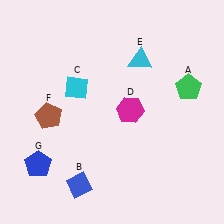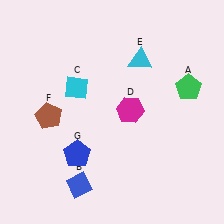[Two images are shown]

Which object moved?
The blue pentagon (G) moved right.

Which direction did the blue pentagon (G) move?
The blue pentagon (G) moved right.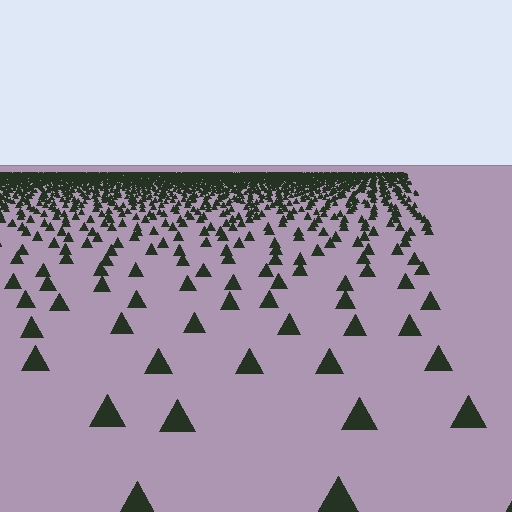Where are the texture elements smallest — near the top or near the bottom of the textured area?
Near the top.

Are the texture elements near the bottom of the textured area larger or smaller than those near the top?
Larger. Near the bottom, elements are closer to the viewer and appear at a bigger on-screen size.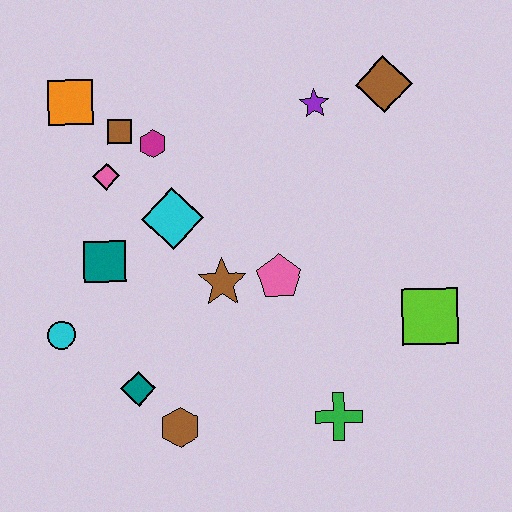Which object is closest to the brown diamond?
The purple star is closest to the brown diamond.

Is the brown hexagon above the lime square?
No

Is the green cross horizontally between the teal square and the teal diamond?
No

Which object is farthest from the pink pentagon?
The orange square is farthest from the pink pentagon.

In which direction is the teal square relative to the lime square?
The teal square is to the left of the lime square.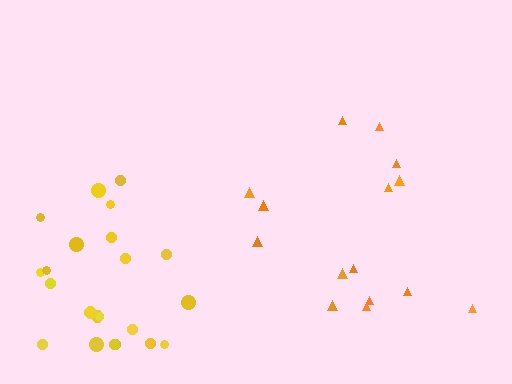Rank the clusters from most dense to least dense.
yellow, orange.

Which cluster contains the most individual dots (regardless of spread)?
Yellow (22).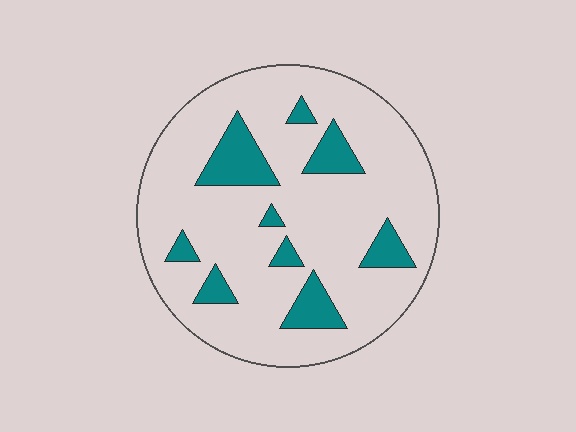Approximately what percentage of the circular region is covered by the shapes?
Approximately 15%.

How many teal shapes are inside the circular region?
9.